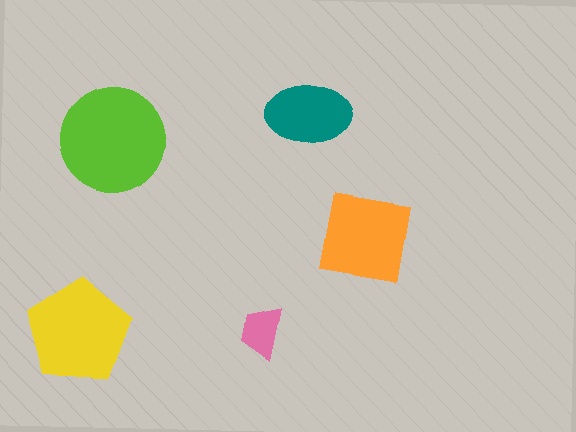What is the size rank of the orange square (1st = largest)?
3rd.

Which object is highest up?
The teal ellipse is topmost.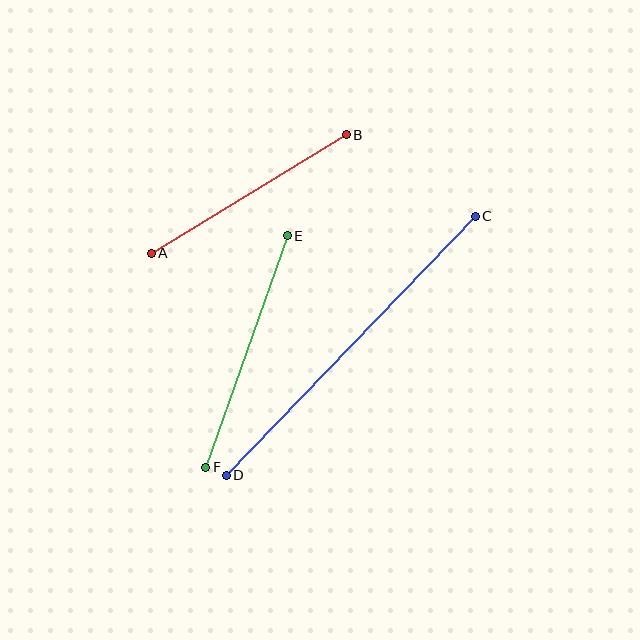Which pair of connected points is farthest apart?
Points C and D are farthest apart.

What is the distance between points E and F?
The distance is approximately 245 pixels.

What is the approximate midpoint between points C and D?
The midpoint is at approximately (351, 346) pixels.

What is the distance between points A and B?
The distance is approximately 228 pixels.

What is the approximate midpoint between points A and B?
The midpoint is at approximately (249, 194) pixels.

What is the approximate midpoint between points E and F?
The midpoint is at approximately (247, 352) pixels.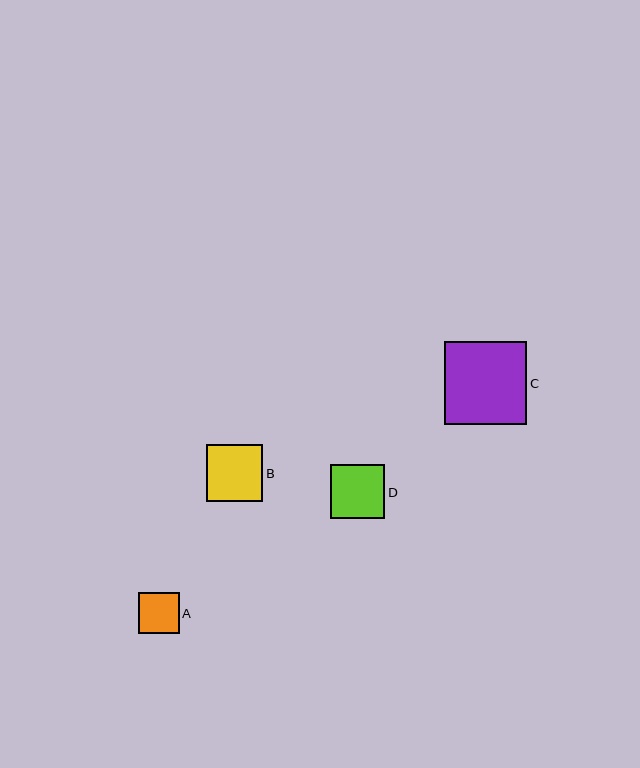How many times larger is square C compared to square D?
Square C is approximately 1.5 times the size of square D.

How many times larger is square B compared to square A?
Square B is approximately 1.4 times the size of square A.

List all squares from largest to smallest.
From largest to smallest: C, B, D, A.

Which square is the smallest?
Square A is the smallest with a size of approximately 41 pixels.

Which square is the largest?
Square C is the largest with a size of approximately 83 pixels.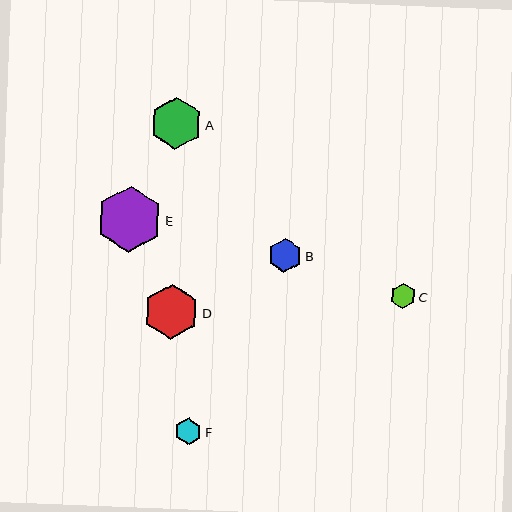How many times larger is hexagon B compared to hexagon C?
Hexagon B is approximately 1.4 times the size of hexagon C.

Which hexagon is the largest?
Hexagon E is the largest with a size of approximately 66 pixels.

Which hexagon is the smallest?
Hexagon C is the smallest with a size of approximately 25 pixels.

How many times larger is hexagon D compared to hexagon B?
Hexagon D is approximately 1.6 times the size of hexagon B.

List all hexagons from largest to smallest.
From largest to smallest: E, D, A, B, F, C.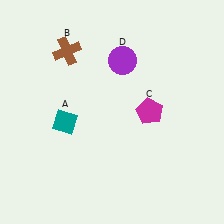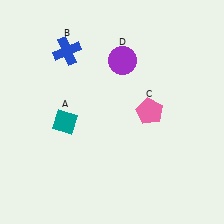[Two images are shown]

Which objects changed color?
B changed from brown to blue. C changed from magenta to pink.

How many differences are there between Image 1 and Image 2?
There are 2 differences between the two images.